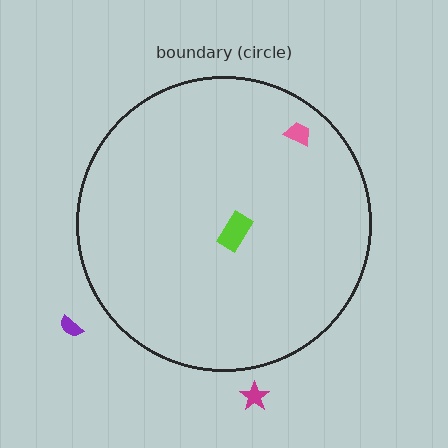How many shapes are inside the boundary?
2 inside, 2 outside.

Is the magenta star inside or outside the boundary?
Outside.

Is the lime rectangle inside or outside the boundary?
Inside.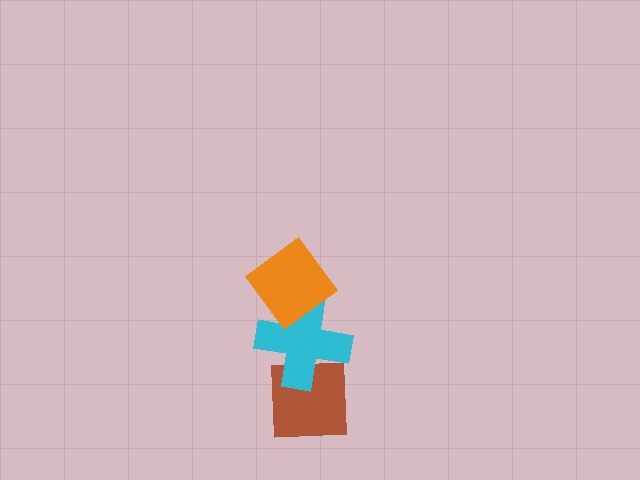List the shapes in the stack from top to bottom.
From top to bottom: the orange diamond, the cyan cross, the brown square.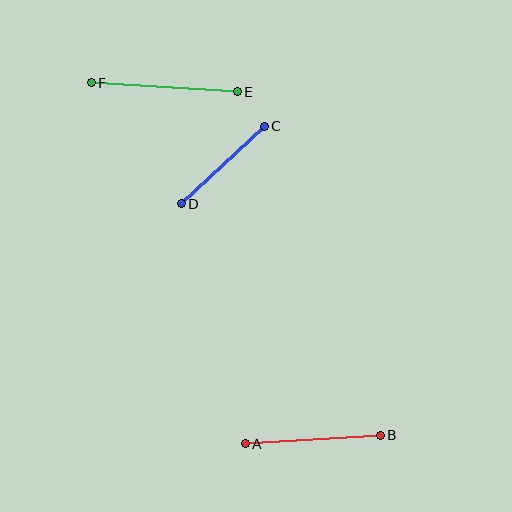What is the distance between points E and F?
The distance is approximately 146 pixels.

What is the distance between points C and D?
The distance is approximately 113 pixels.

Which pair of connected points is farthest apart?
Points E and F are farthest apart.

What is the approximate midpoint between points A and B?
The midpoint is at approximately (313, 439) pixels.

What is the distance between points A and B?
The distance is approximately 135 pixels.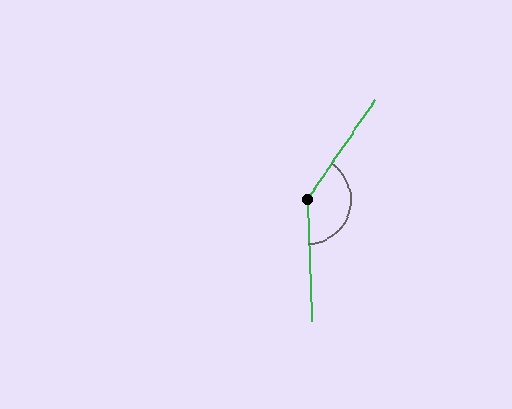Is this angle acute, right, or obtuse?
It is obtuse.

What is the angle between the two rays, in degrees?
Approximately 144 degrees.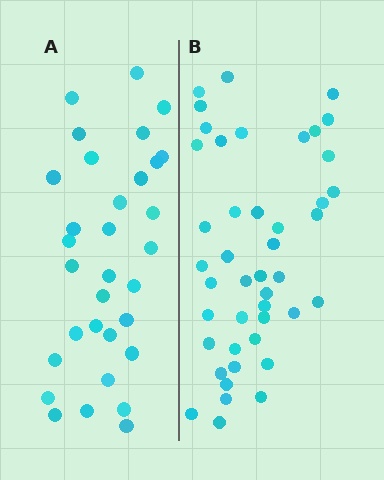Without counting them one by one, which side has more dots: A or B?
Region B (the right region) has more dots.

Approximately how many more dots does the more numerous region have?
Region B has roughly 12 or so more dots than region A.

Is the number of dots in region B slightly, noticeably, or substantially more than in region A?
Region B has noticeably more, but not dramatically so. The ratio is roughly 1.4 to 1.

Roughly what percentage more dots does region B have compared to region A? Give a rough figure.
About 40% more.